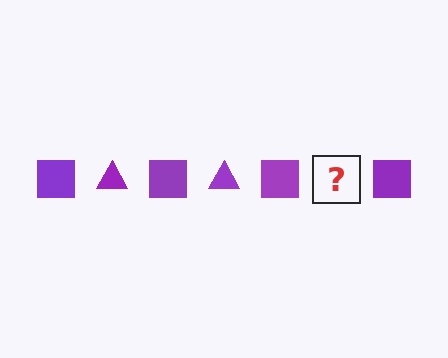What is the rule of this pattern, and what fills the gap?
The rule is that the pattern cycles through square, triangle shapes in purple. The gap should be filled with a purple triangle.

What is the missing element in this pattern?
The missing element is a purple triangle.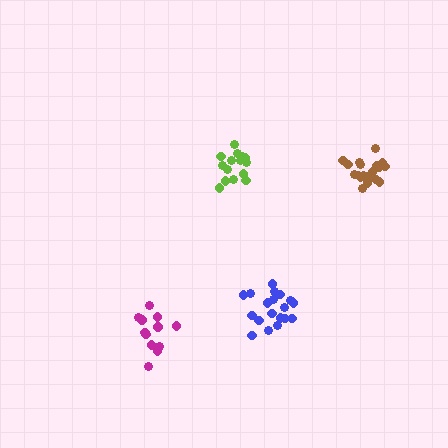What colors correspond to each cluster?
The clusters are colored: lime, blue, magenta, brown.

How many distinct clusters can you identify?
There are 4 distinct clusters.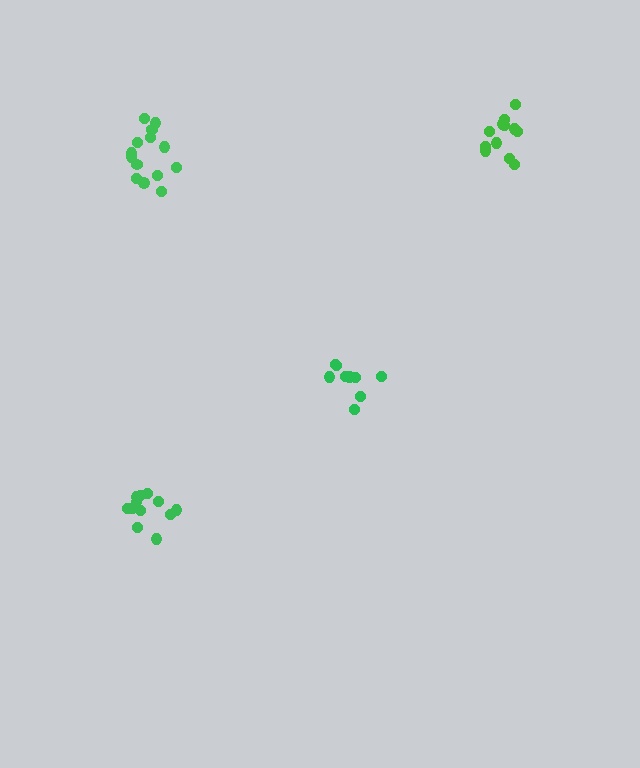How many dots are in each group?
Group 1: 12 dots, Group 2: 9 dots, Group 3: 14 dots, Group 4: 12 dots (47 total).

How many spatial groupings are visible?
There are 4 spatial groupings.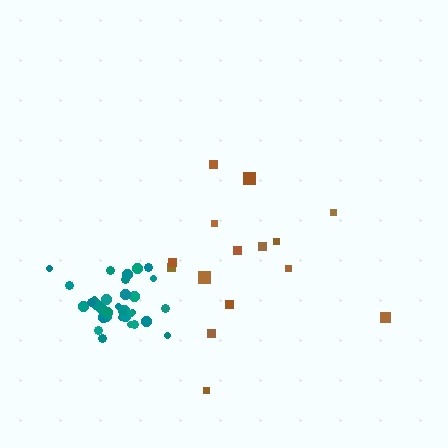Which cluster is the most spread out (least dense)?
Brown.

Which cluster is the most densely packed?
Teal.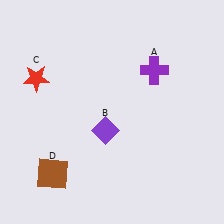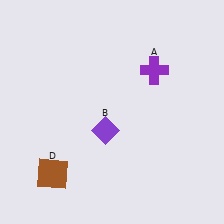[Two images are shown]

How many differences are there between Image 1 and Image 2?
There is 1 difference between the two images.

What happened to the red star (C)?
The red star (C) was removed in Image 2. It was in the top-left area of Image 1.